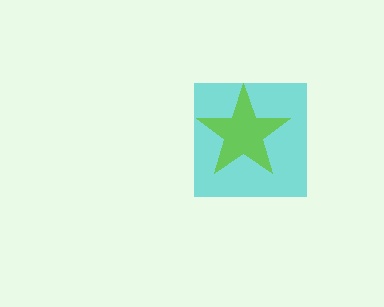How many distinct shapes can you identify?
There are 2 distinct shapes: a cyan square, a lime star.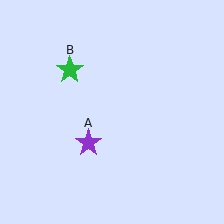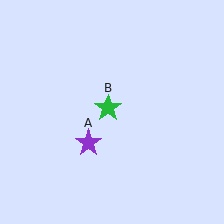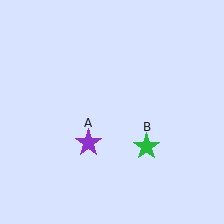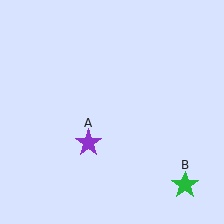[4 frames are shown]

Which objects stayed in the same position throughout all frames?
Purple star (object A) remained stationary.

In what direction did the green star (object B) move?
The green star (object B) moved down and to the right.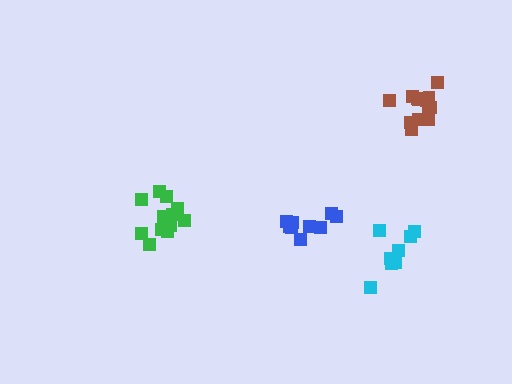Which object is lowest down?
The cyan cluster is bottommost.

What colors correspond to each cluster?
The clusters are colored: blue, green, brown, cyan.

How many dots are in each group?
Group 1: 9 dots, Group 2: 12 dots, Group 3: 13 dots, Group 4: 8 dots (42 total).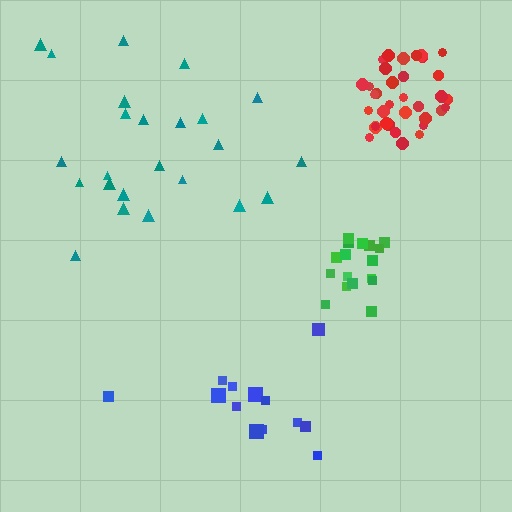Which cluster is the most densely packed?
Red.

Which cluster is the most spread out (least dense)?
Teal.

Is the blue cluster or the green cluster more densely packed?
Green.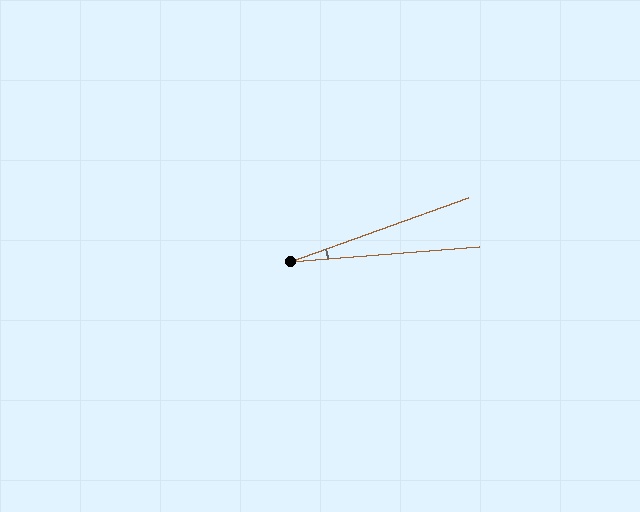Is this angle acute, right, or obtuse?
It is acute.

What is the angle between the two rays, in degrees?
Approximately 15 degrees.